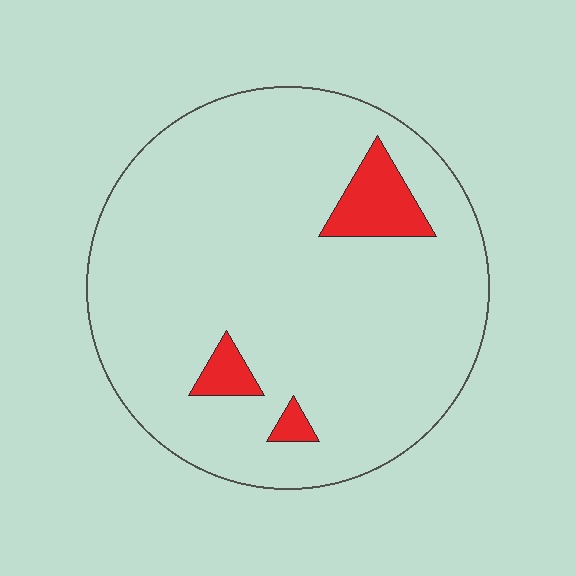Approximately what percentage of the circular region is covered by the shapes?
Approximately 10%.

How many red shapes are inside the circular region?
3.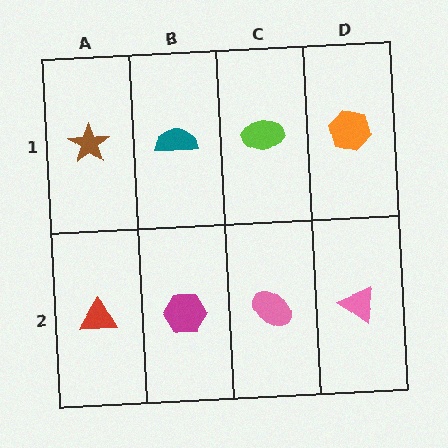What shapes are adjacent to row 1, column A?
A red triangle (row 2, column A), a teal semicircle (row 1, column B).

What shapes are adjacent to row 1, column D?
A pink triangle (row 2, column D), a lime ellipse (row 1, column C).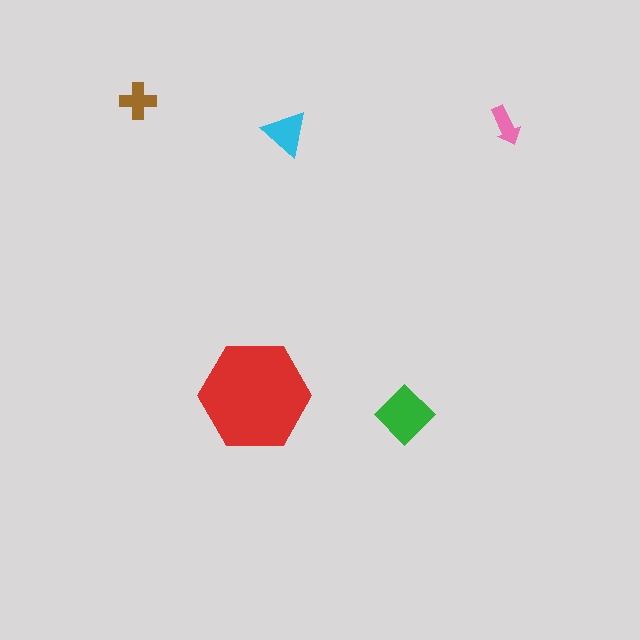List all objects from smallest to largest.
The pink arrow, the brown cross, the cyan triangle, the green diamond, the red hexagon.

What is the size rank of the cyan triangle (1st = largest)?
3rd.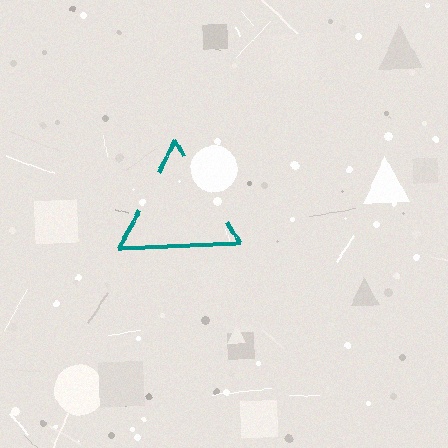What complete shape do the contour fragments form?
The contour fragments form a triangle.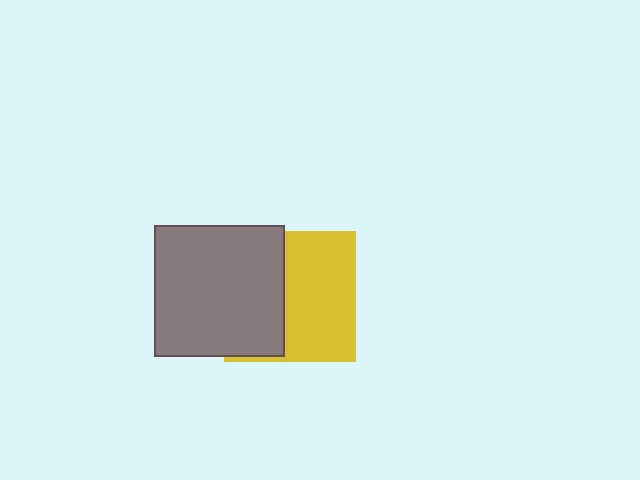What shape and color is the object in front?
The object in front is a gray square.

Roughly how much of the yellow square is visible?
About half of it is visible (roughly 54%).